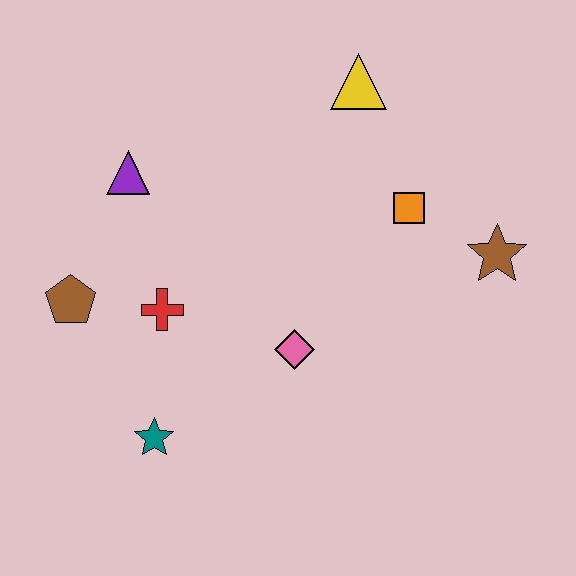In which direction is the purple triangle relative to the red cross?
The purple triangle is above the red cross.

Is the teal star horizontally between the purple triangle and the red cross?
Yes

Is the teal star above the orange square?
No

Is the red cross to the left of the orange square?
Yes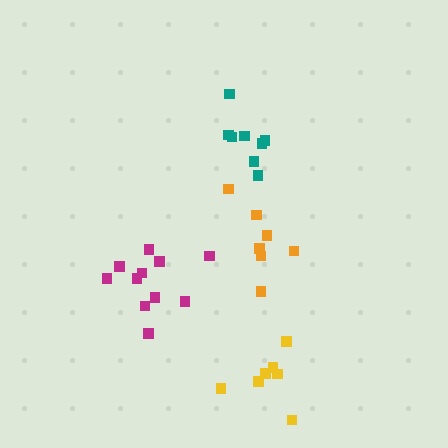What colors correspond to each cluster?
The clusters are colored: orange, teal, magenta, yellow.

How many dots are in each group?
Group 1: 7 dots, Group 2: 8 dots, Group 3: 11 dots, Group 4: 7 dots (33 total).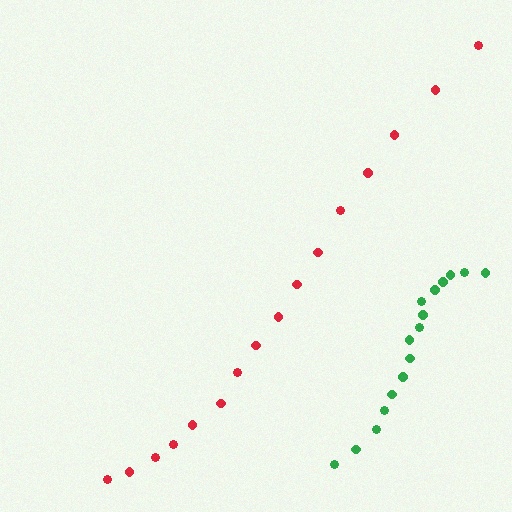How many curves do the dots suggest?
There are 2 distinct paths.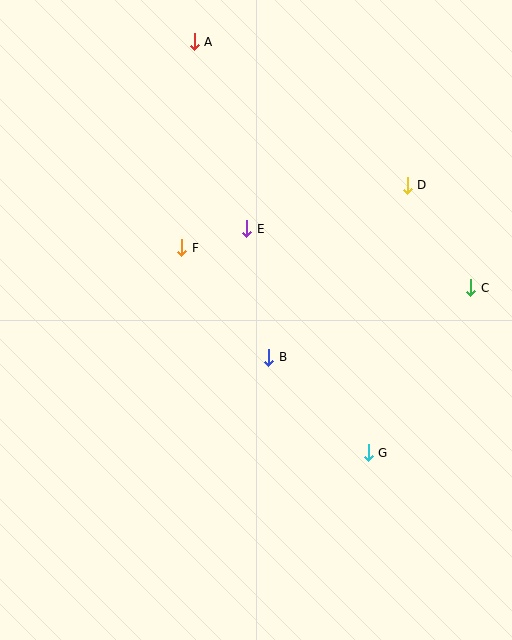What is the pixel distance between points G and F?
The distance between G and F is 277 pixels.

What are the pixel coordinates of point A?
Point A is at (194, 42).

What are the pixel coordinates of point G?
Point G is at (368, 453).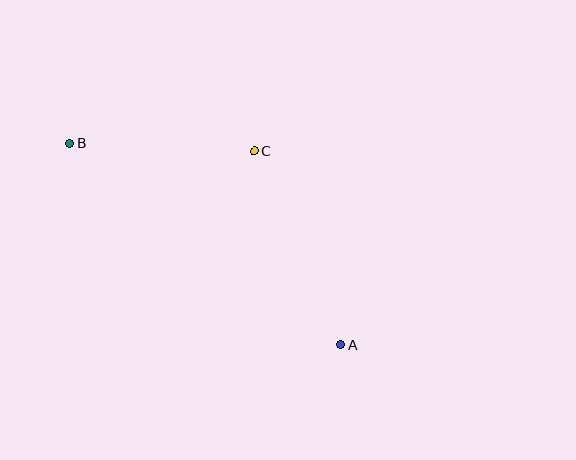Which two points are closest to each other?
Points B and C are closest to each other.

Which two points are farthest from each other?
Points A and B are farthest from each other.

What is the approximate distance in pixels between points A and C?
The distance between A and C is approximately 212 pixels.